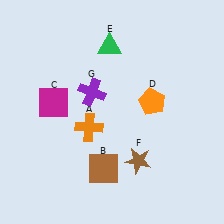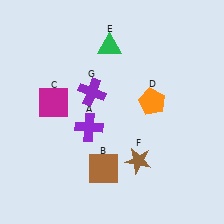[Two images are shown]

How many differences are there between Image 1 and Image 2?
There is 1 difference between the two images.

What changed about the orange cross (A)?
In Image 1, A is orange. In Image 2, it changed to purple.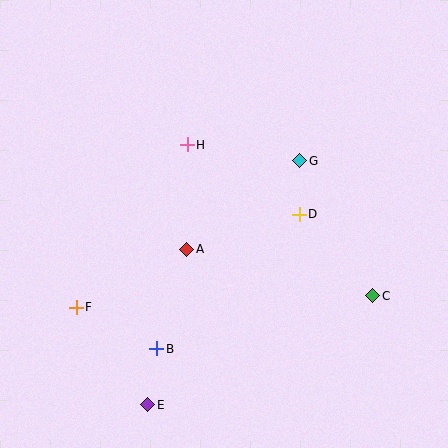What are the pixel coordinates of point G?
Point G is at (300, 161).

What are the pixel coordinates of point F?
Point F is at (76, 307).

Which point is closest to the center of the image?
Point A at (187, 249) is closest to the center.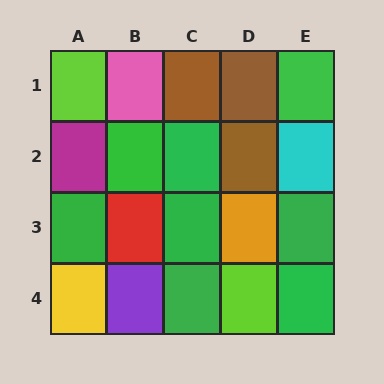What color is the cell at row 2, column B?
Green.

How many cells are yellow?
1 cell is yellow.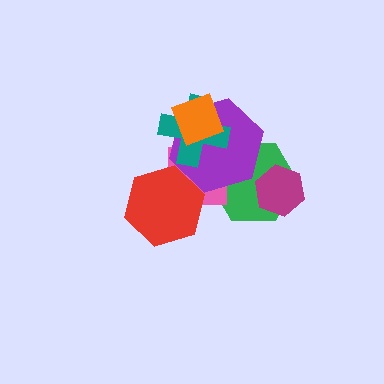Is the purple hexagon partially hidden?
Yes, it is partially covered by another shape.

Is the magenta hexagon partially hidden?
No, no other shape covers it.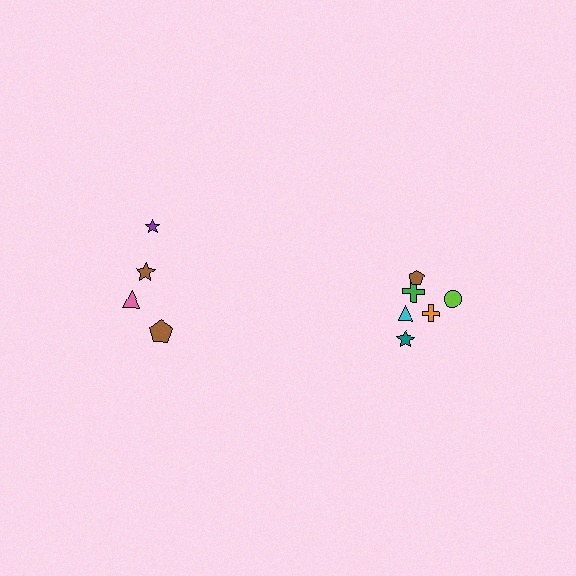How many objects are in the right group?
There are 6 objects.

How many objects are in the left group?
There are 4 objects.